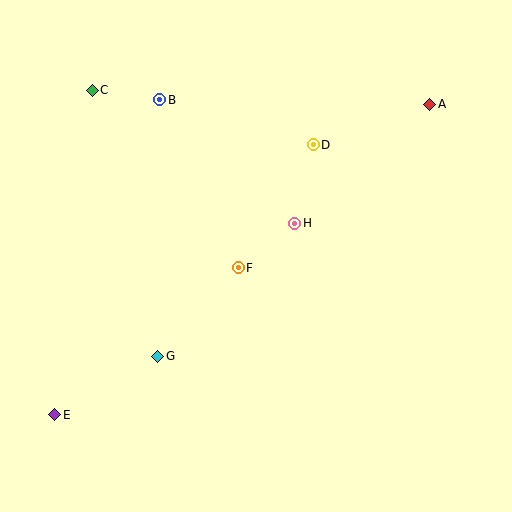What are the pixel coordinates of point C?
Point C is at (92, 90).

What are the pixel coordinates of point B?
Point B is at (160, 100).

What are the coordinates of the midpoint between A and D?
The midpoint between A and D is at (372, 124).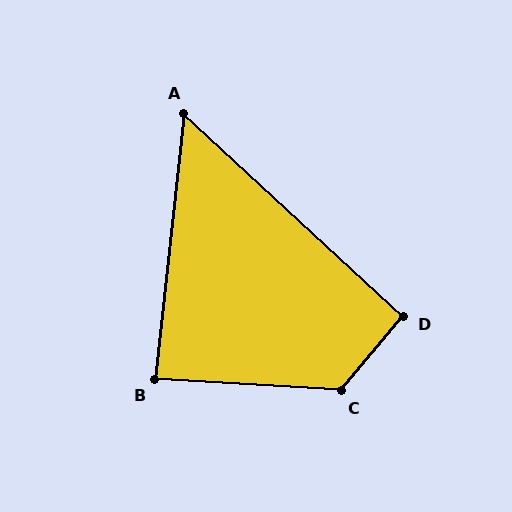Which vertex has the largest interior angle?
C, at approximately 126 degrees.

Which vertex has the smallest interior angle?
A, at approximately 54 degrees.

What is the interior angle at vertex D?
Approximately 93 degrees (approximately right).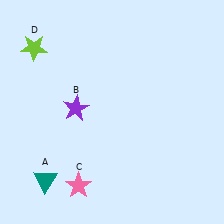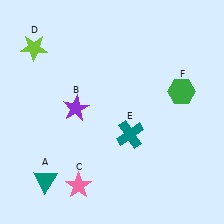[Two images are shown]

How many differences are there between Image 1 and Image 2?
There are 2 differences between the two images.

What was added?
A teal cross (E), a green hexagon (F) were added in Image 2.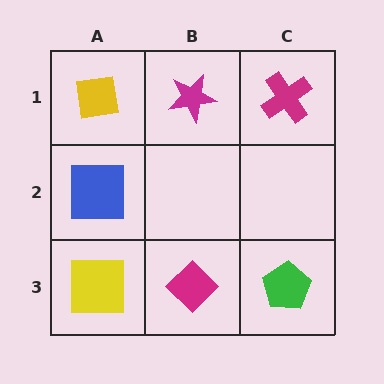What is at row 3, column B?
A magenta diamond.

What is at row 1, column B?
A magenta star.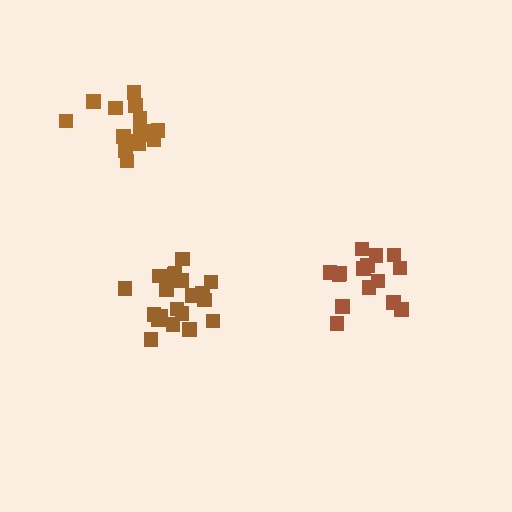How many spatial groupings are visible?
There are 3 spatial groupings.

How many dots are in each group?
Group 1: 21 dots, Group 2: 15 dots, Group 3: 17 dots (53 total).